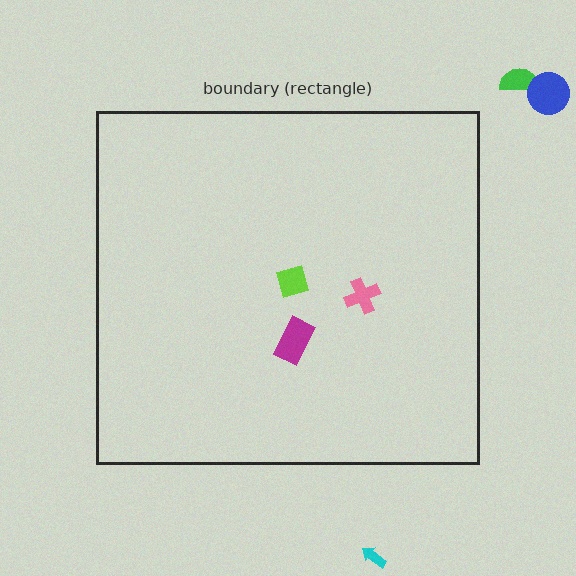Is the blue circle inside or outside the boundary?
Outside.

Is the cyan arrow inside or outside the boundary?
Outside.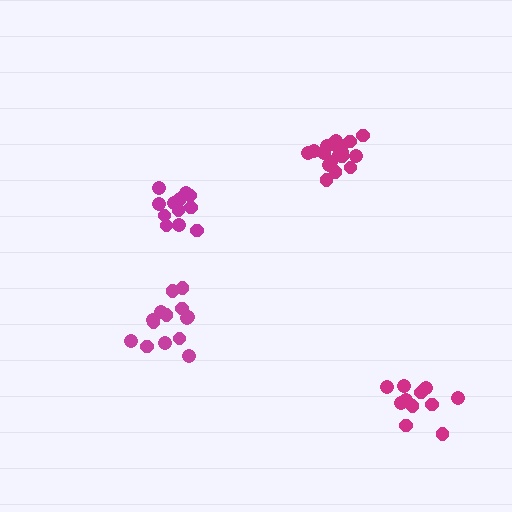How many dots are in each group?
Group 1: 12 dots, Group 2: 12 dots, Group 3: 18 dots, Group 4: 14 dots (56 total).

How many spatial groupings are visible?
There are 4 spatial groupings.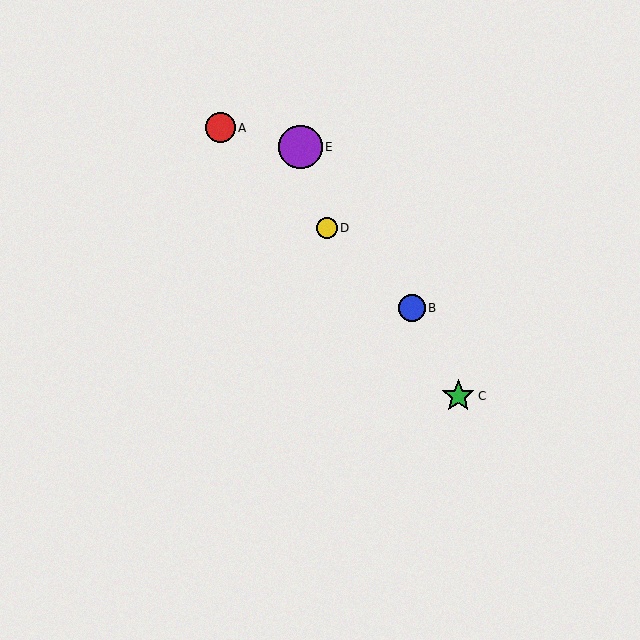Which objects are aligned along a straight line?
Objects A, B, D are aligned along a straight line.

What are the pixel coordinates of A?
Object A is at (220, 128).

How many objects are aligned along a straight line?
3 objects (A, B, D) are aligned along a straight line.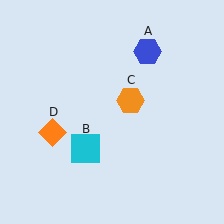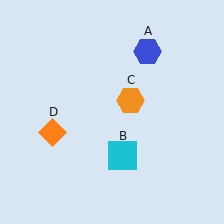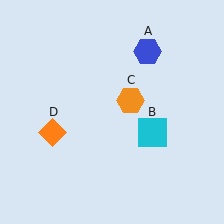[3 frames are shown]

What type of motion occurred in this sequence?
The cyan square (object B) rotated counterclockwise around the center of the scene.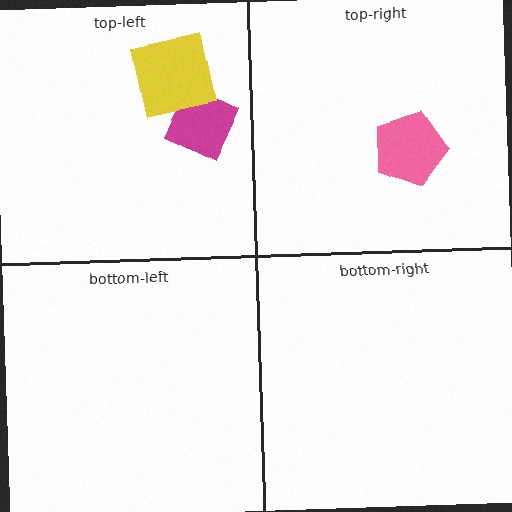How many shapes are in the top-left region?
2.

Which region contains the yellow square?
The top-left region.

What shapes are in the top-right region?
The pink pentagon.